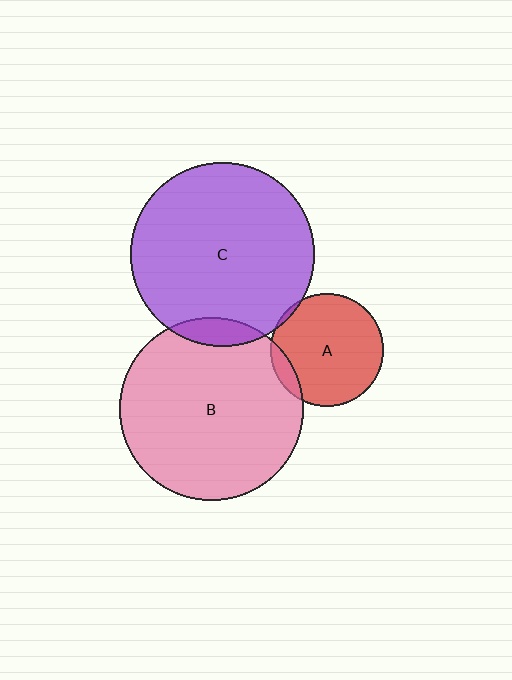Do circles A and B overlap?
Yes.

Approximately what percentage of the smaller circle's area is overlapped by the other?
Approximately 10%.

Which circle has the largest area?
Circle B (pink).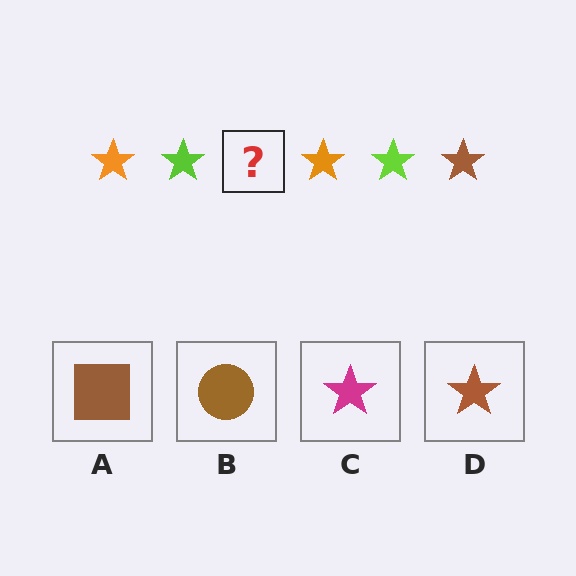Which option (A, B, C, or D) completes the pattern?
D.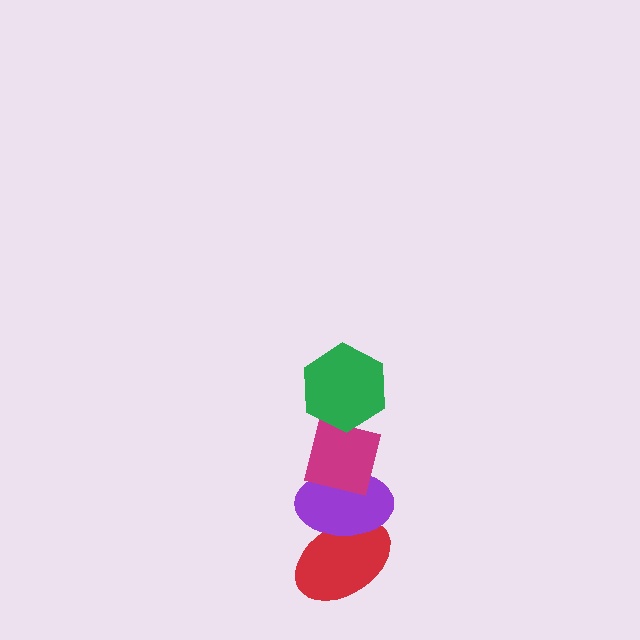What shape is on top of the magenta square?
The green hexagon is on top of the magenta square.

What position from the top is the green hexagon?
The green hexagon is 1st from the top.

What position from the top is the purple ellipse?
The purple ellipse is 3rd from the top.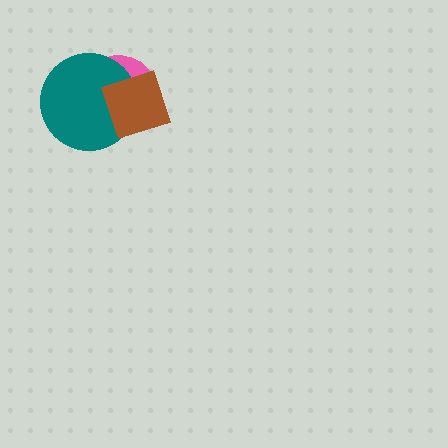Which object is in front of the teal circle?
The brown diamond is in front of the teal circle.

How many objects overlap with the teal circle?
2 objects overlap with the teal circle.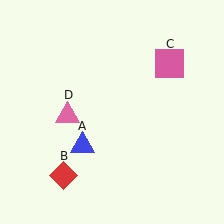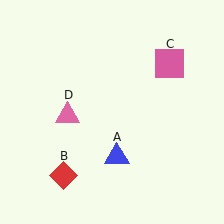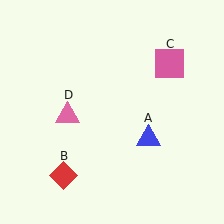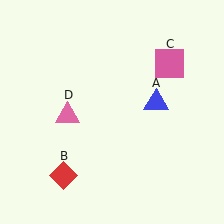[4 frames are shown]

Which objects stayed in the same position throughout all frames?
Red diamond (object B) and pink square (object C) and pink triangle (object D) remained stationary.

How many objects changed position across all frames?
1 object changed position: blue triangle (object A).